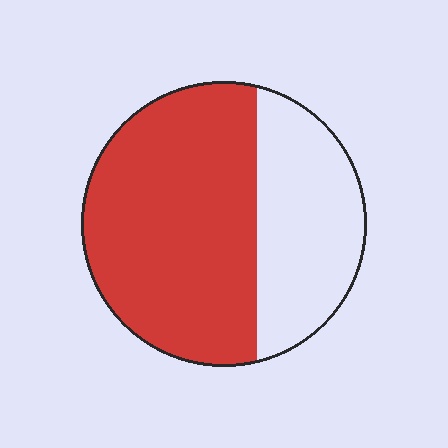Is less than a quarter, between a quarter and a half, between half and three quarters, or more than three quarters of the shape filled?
Between half and three quarters.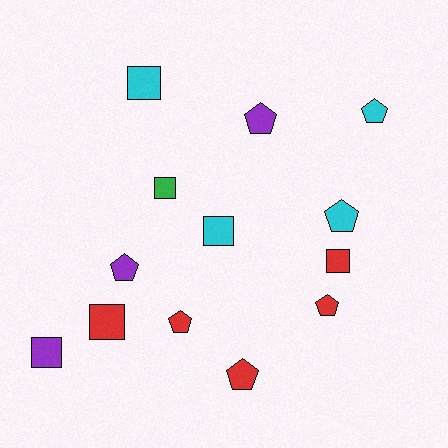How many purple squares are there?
There is 1 purple square.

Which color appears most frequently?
Red, with 5 objects.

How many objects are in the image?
There are 13 objects.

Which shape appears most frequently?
Pentagon, with 7 objects.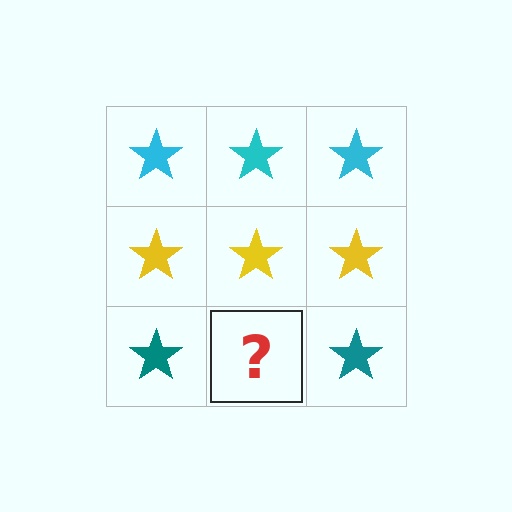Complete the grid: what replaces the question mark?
The question mark should be replaced with a teal star.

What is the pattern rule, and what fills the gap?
The rule is that each row has a consistent color. The gap should be filled with a teal star.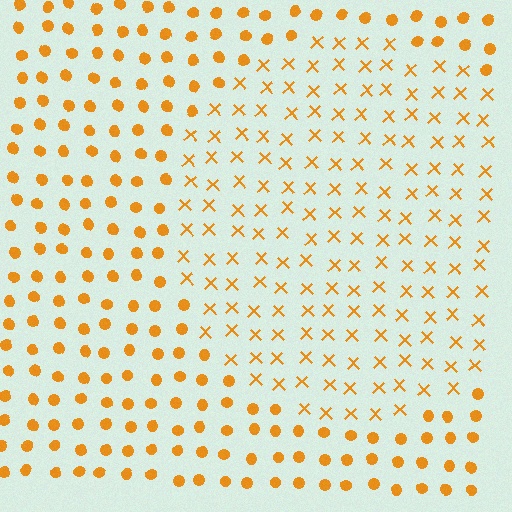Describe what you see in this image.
The image is filled with small orange elements arranged in a uniform grid. A circle-shaped region contains X marks, while the surrounding area contains circles. The boundary is defined purely by the change in element shape.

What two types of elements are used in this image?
The image uses X marks inside the circle region and circles outside it.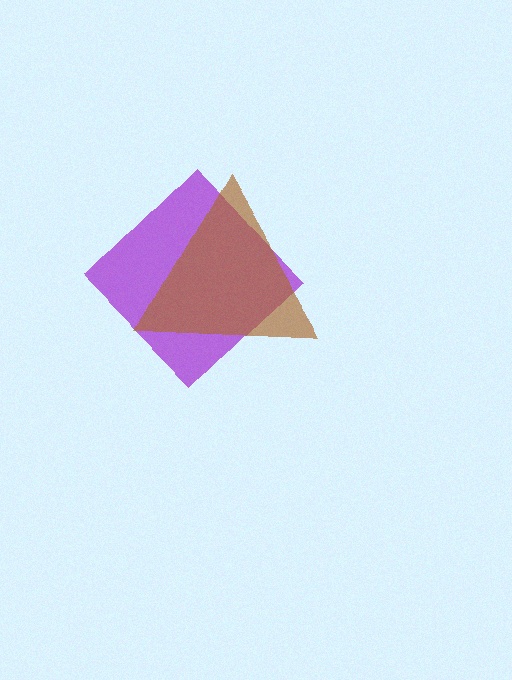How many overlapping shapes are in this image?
There are 2 overlapping shapes in the image.